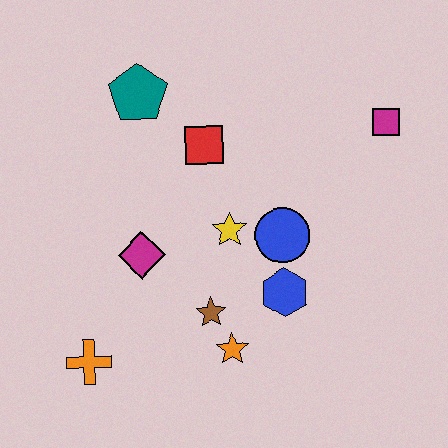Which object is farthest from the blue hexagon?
The teal pentagon is farthest from the blue hexagon.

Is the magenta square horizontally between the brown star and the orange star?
No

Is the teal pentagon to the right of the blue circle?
No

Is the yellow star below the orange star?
No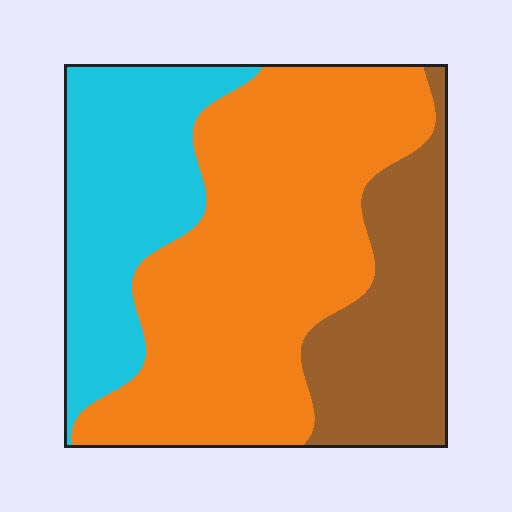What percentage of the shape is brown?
Brown covers roughly 20% of the shape.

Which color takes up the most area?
Orange, at roughly 50%.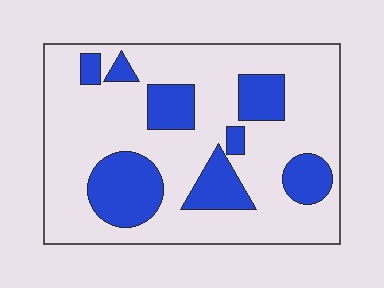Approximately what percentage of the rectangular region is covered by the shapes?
Approximately 25%.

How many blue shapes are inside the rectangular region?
8.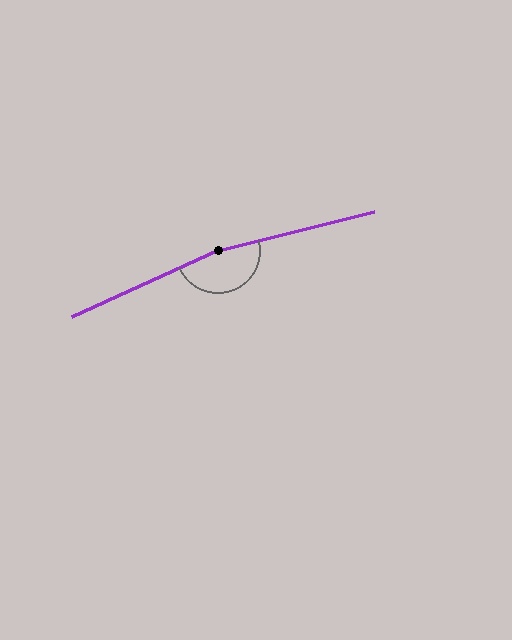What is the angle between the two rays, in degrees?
Approximately 170 degrees.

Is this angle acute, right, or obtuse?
It is obtuse.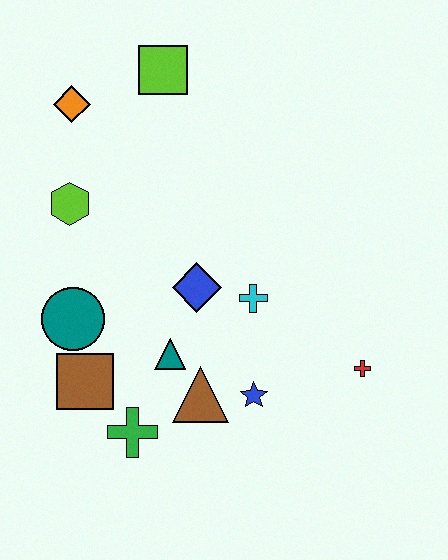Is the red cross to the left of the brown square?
No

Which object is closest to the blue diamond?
The cyan cross is closest to the blue diamond.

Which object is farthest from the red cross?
The orange diamond is farthest from the red cross.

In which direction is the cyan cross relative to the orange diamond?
The cyan cross is below the orange diamond.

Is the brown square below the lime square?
Yes